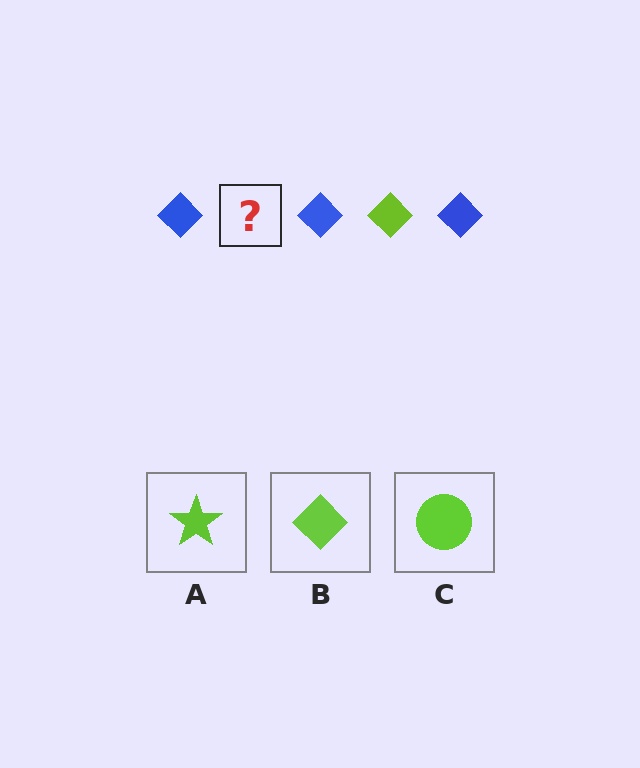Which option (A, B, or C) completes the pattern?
B.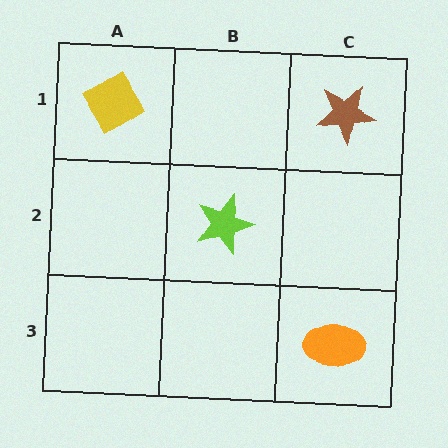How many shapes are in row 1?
2 shapes.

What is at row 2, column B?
A lime star.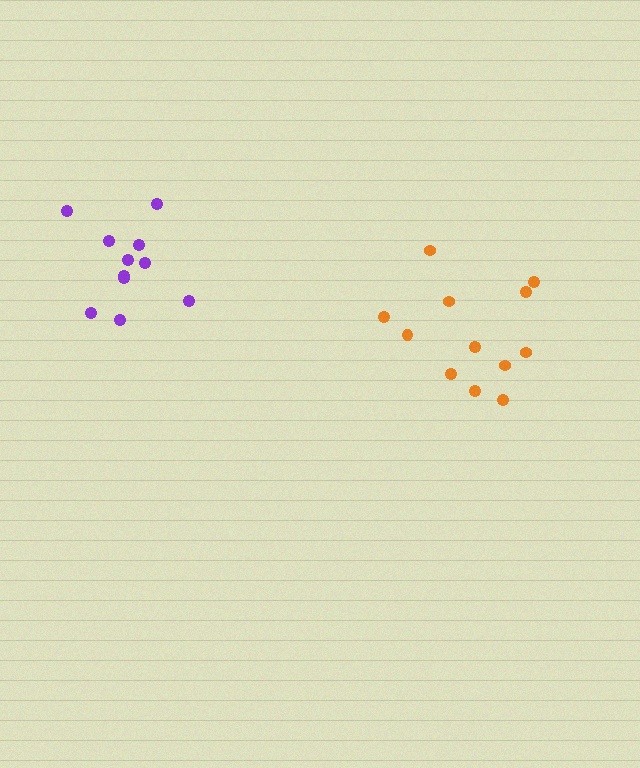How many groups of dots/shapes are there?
There are 2 groups.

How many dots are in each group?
Group 1: 12 dots, Group 2: 11 dots (23 total).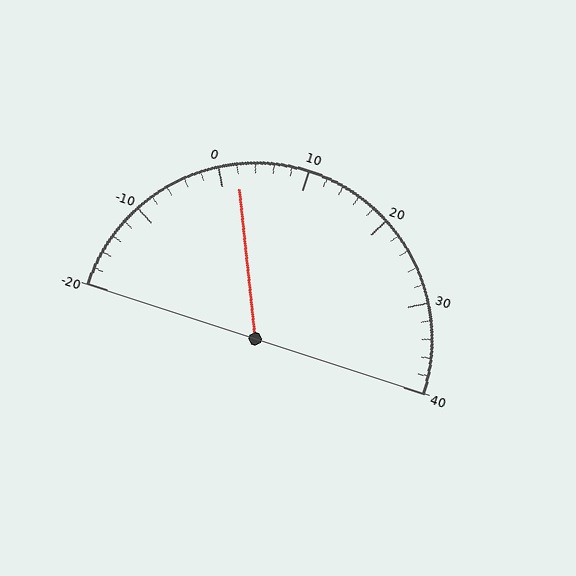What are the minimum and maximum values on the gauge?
The gauge ranges from -20 to 40.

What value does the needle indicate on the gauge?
The needle indicates approximately 2.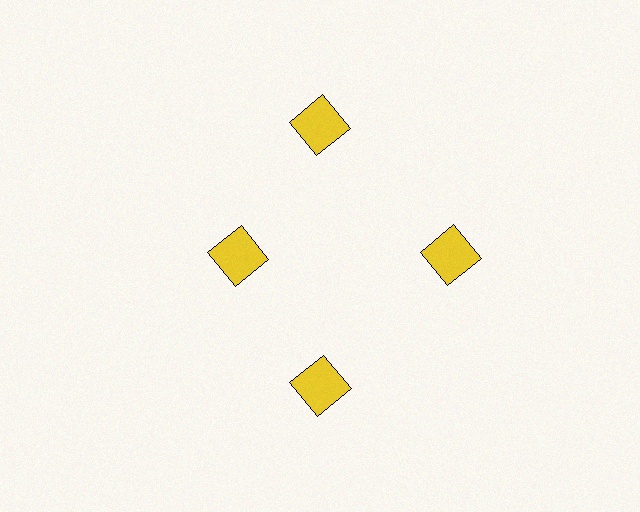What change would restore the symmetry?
The symmetry would be restored by moving it outward, back onto the ring so that all 4 squares sit at equal angles and equal distance from the center.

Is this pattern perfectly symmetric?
No. The 4 yellow squares are arranged in a ring, but one element near the 9 o'clock position is pulled inward toward the center, breaking the 4-fold rotational symmetry.